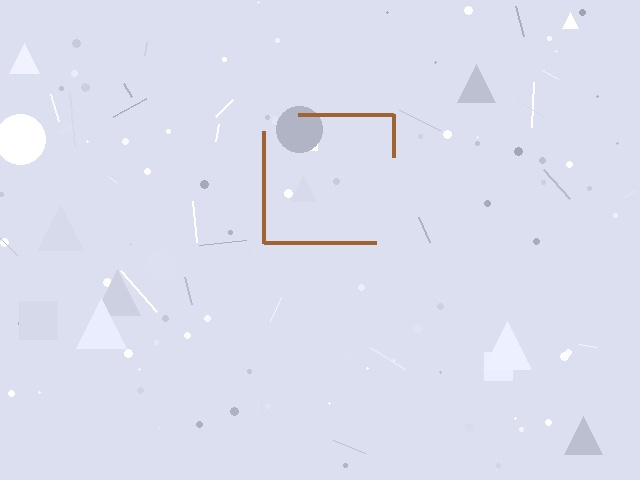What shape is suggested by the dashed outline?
The dashed outline suggests a square.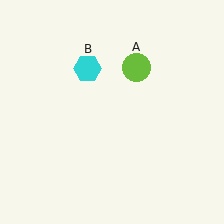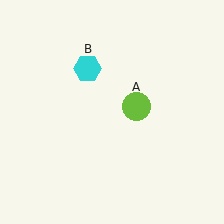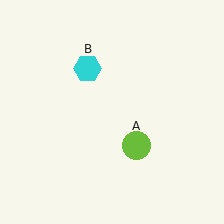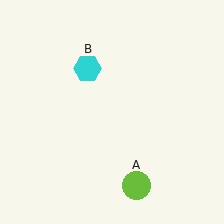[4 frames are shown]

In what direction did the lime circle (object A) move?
The lime circle (object A) moved down.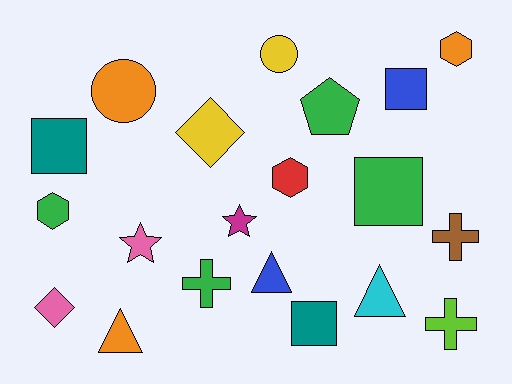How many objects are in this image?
There are 20 objects.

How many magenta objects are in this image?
There is 1 magenta object.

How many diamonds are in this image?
There are 2 diamonds.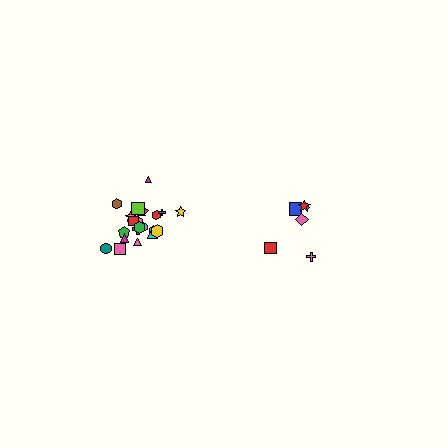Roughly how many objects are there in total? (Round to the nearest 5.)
Roughly 30 objects in total.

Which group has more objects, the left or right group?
The left group.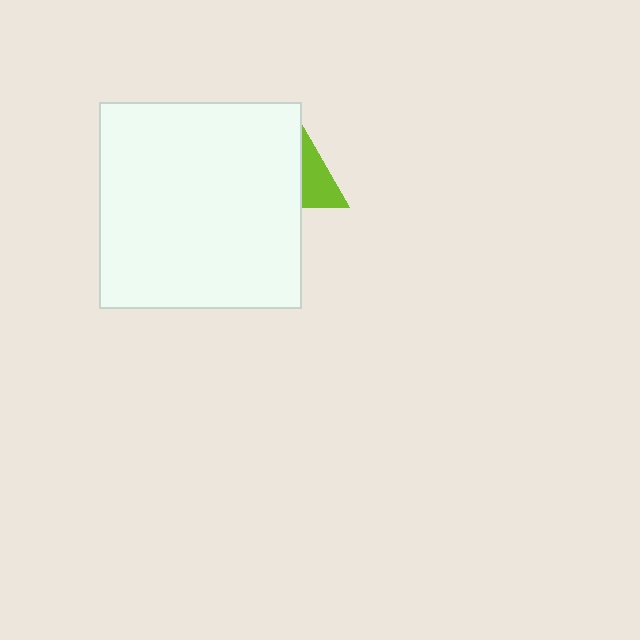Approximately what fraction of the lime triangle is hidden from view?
Roughly 60% of the lime triangle is hidden behind the white rectangle.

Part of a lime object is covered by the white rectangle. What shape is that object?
It is a triangle.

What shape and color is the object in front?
The object in front is a white rectangle.